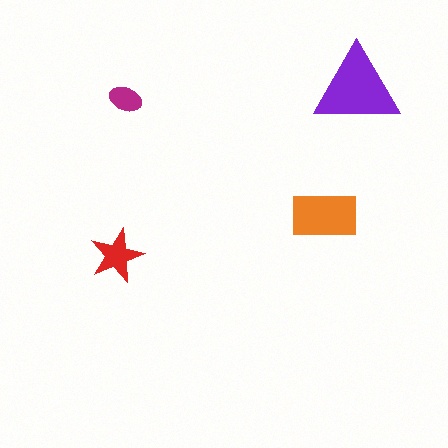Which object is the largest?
The purple triangle.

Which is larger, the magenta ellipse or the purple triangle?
The purple triangle.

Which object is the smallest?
The magenta ellipse.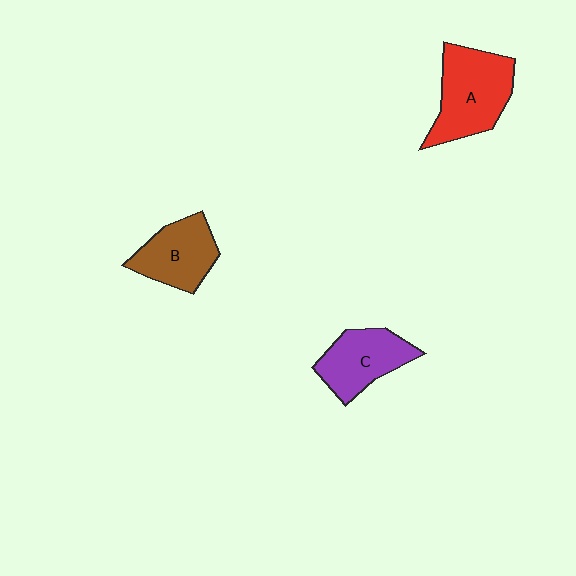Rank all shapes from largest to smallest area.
From largest to smallest: A (red), C (purple), B (brown).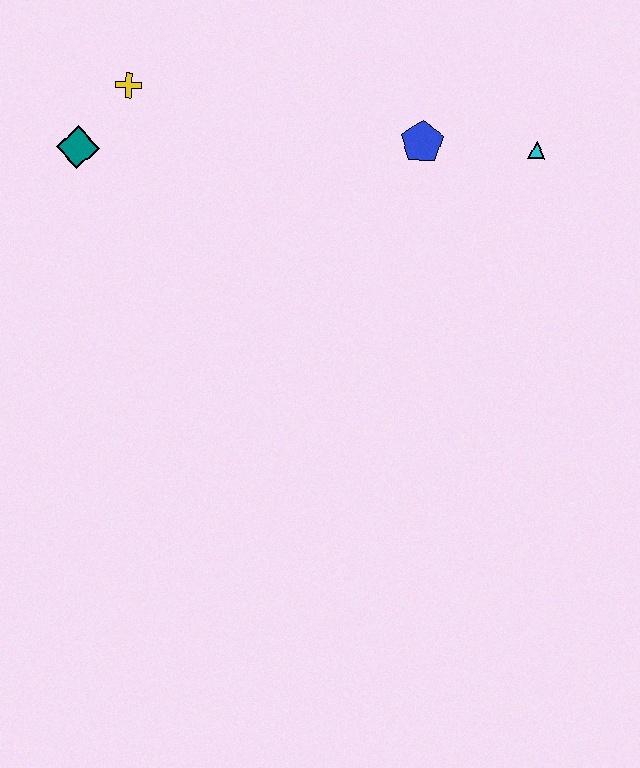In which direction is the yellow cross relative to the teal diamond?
The yellow cross is above the teal diamond.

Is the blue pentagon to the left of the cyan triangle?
Yes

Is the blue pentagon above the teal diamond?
Yes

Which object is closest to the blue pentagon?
The cyan triangle is closest to the blue pentagon.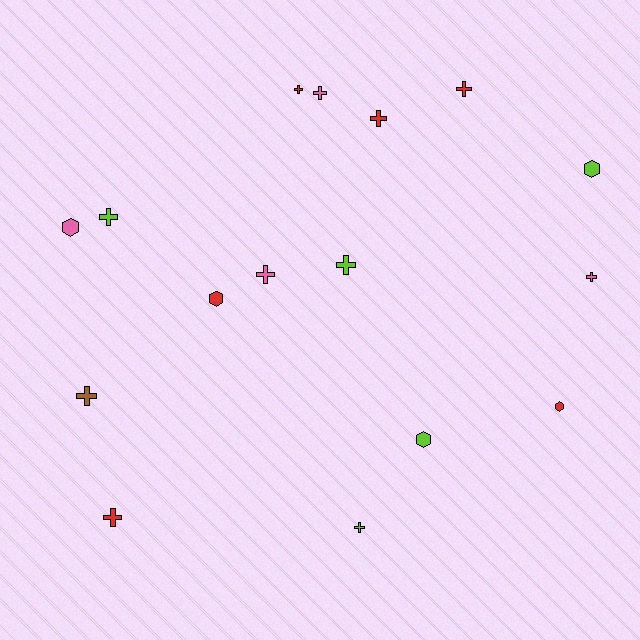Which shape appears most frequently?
Cross, with 11 objects.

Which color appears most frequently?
Red, with 6 objects.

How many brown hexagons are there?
There are no brown hexagons.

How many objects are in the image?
There are 16 objects.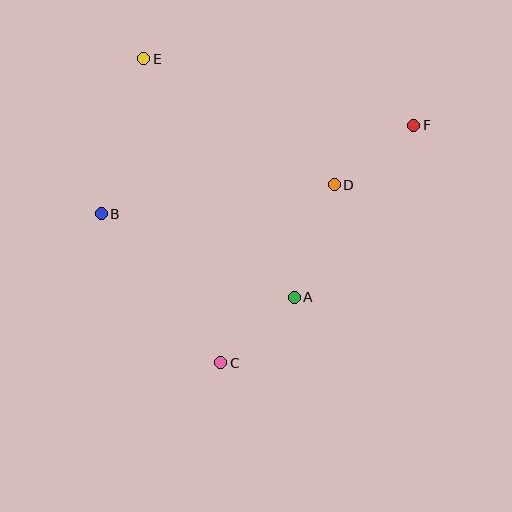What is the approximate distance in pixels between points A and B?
The distance between A and B is approximately 210 pixels.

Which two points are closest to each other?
Points A and C are closest to each other.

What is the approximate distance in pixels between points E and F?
The distance between E and F is approximately 278 pixels.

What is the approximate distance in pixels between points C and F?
The distance between C and F is approximately 306 pixels.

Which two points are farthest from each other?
Points B and F are farthest from each other.